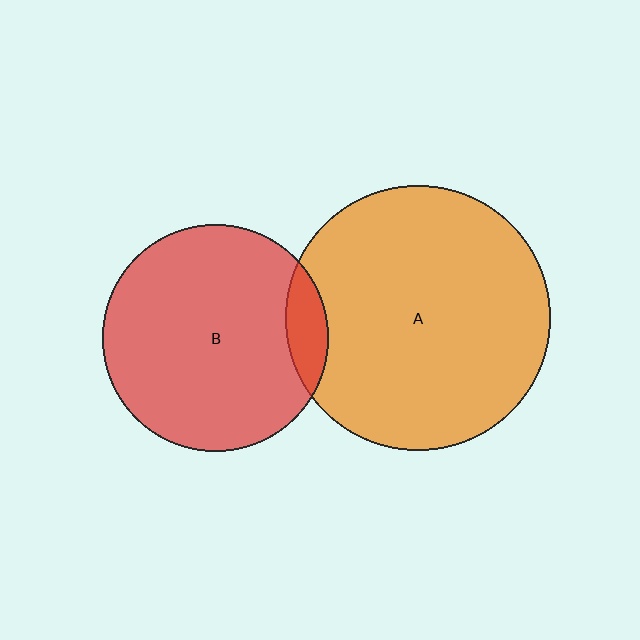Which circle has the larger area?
Circle A (orange).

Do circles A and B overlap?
Yes.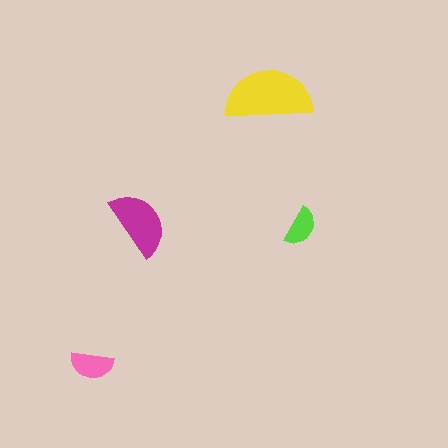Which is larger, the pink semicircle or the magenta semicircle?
The magenta one.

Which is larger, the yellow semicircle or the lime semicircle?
The yellow one.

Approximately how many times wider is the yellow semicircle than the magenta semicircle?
About 1.5 times wider.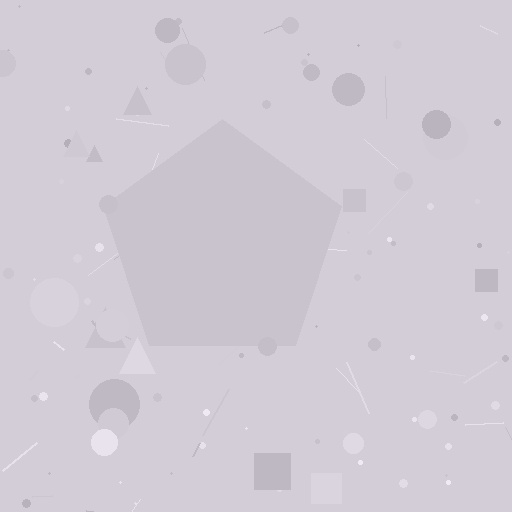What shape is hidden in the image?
A pentagon is hidden in the image.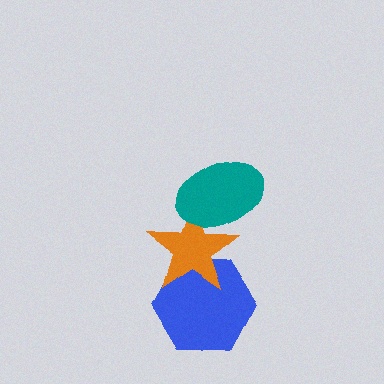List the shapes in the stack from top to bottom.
From top to bottom: the teal ellipse, the orange star, the blue hexagon.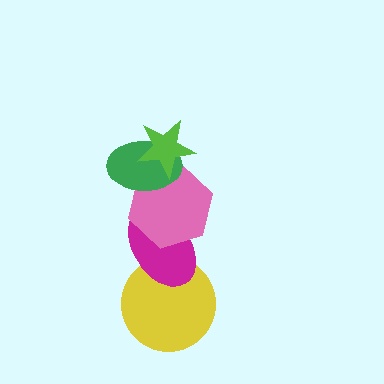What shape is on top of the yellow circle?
The magenta ellipse is on top of the yellow circle.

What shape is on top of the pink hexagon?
The green ellipse is on top of the pink hexagon.